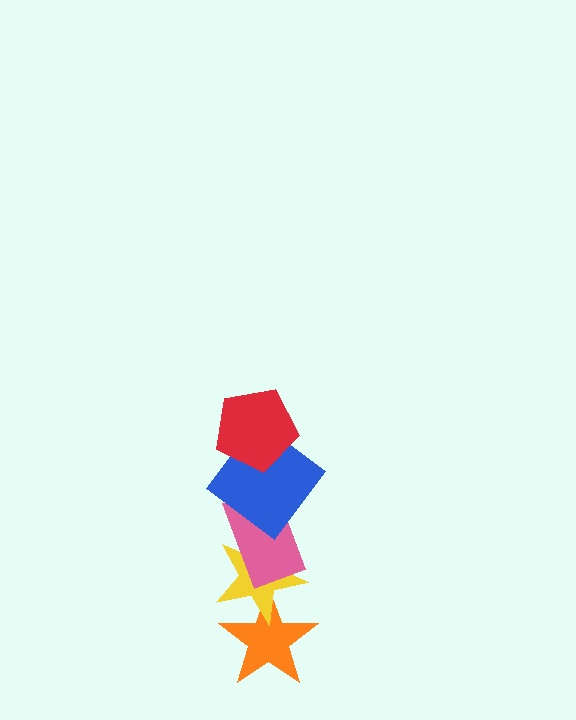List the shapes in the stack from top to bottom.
From top to bottom: the red pentagon, the blue diamond, the pink rectangle, the yellow star, the orange star.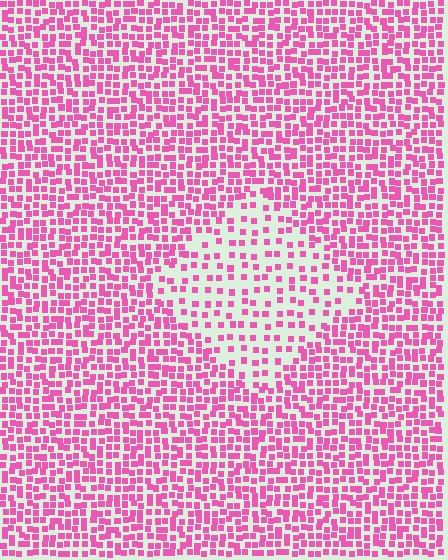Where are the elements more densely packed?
The elements are more densely packed outside the diamond boundary.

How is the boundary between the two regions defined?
The boundary is defined by a change in element density (approximately 2.2x ratio). All elements are the same color, size, and shape.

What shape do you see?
I see a diamond.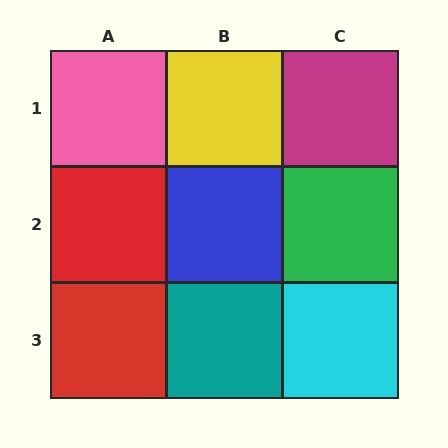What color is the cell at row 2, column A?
Red.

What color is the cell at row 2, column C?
Green.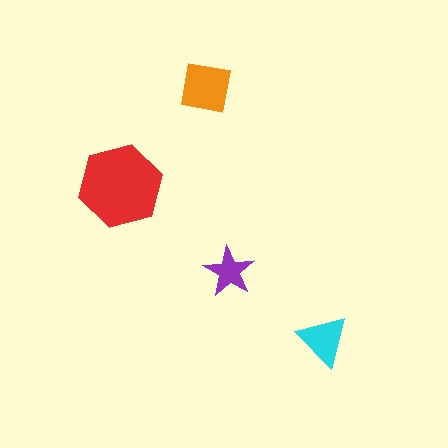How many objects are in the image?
There are 4 objects in the image.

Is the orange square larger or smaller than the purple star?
Larger.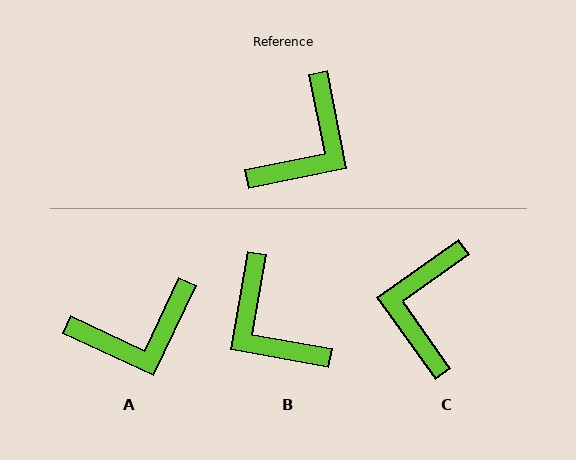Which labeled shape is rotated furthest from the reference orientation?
C, about 156 degrees away.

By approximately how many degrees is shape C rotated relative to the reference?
Approximately 156 degrees clockwise.